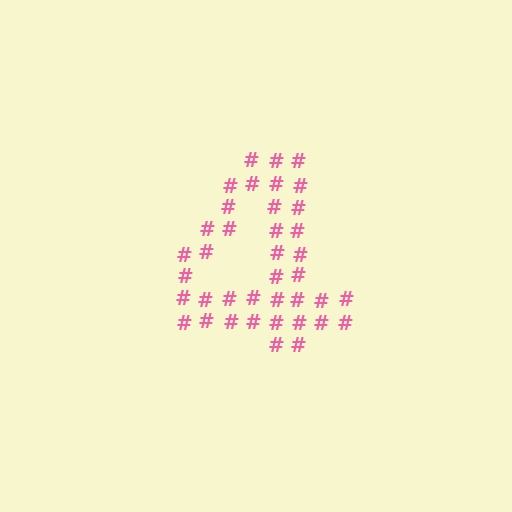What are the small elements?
The small elements are hash symbols.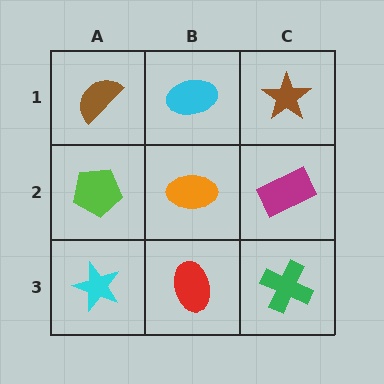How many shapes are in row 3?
3 shapes.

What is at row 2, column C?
A magenta rectangle.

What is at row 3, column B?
A red ellipse.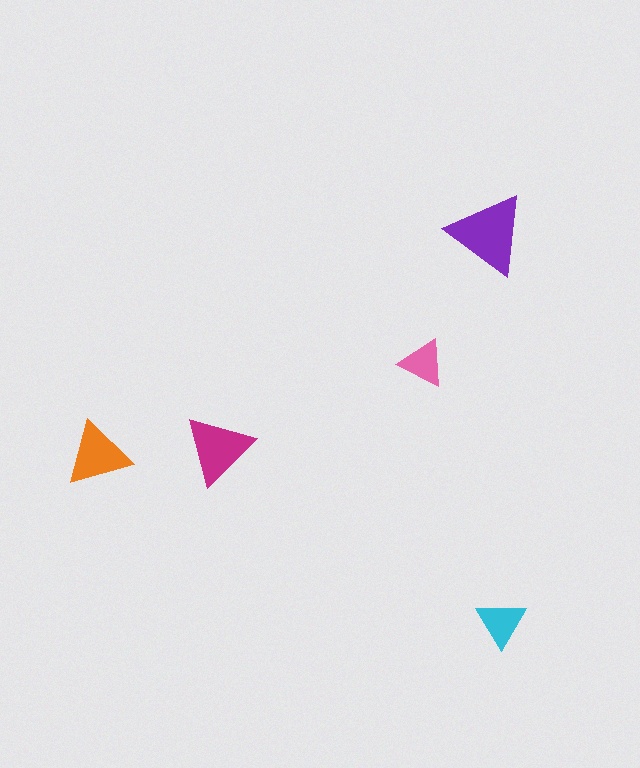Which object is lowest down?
The cyan triangle is bottommost.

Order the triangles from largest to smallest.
the purple one, the magenta one, the orange one, the cyan one, the pink one.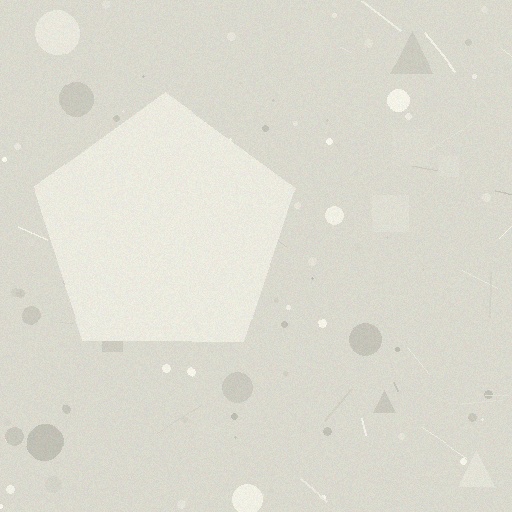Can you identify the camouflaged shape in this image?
The camouflaged shape is a pentagon.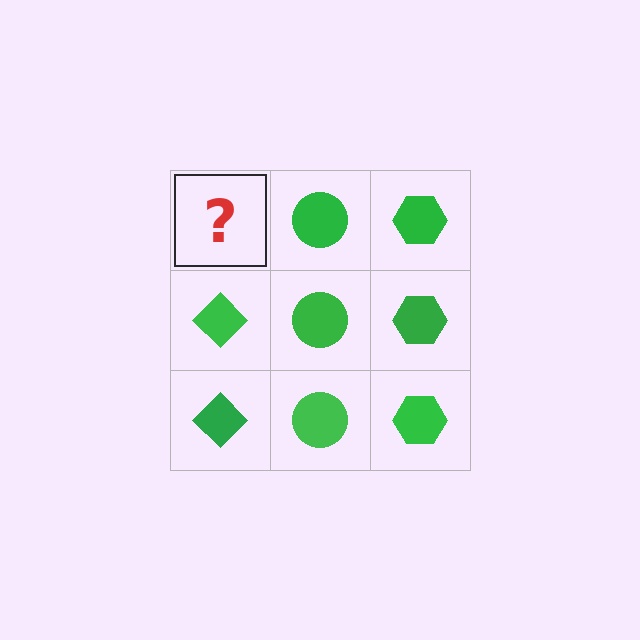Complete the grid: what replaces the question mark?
The question mark should be replaced with a green diamond.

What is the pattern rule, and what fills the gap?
The rule is that each column has a consistent shape. The gap should be filled with a green diamond.